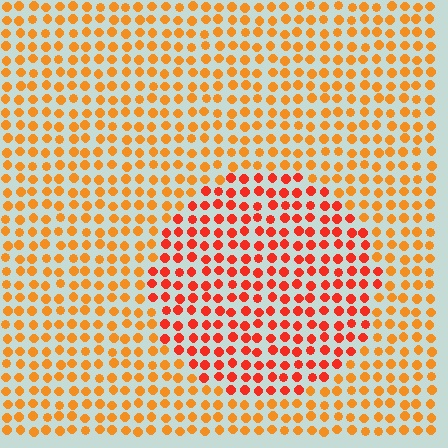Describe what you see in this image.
The image is filled with small orange elements in a uniform arrangement. A circle-shaped region is visible where the elements are tinted to a slightly different hue, forming a subtle color boundary.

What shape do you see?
I see a circle.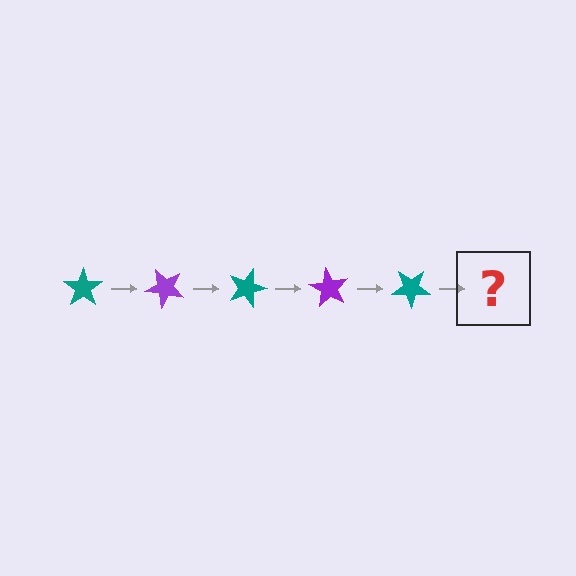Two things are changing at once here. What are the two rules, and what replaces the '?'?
The two rules are that it rotates 45 degrees each step and the color cycles through teal and purple. The '?' should be a purple star, rotated 225 degrees from the start.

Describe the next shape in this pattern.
It should be a purple star, rotated 225 degrees from the start.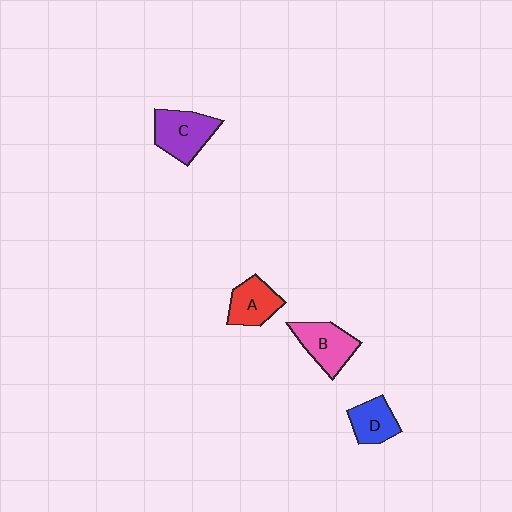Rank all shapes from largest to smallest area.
From largest to smallest: C (purple), B (pink), A (red), D (blue).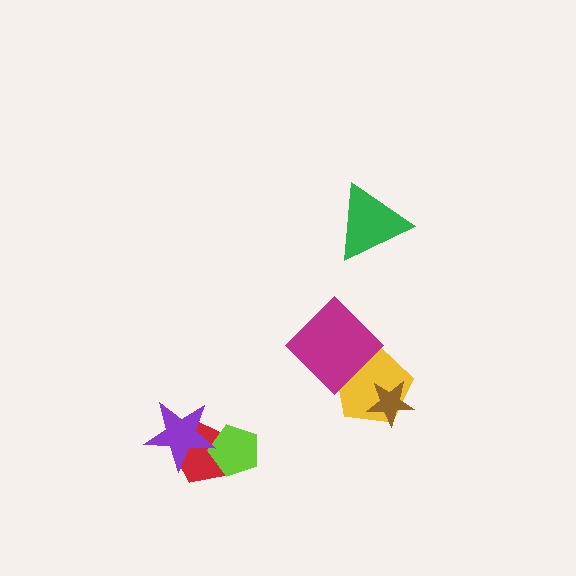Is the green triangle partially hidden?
No, no other shape covers it.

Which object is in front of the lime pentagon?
The purple star is in front of the lime pentagon.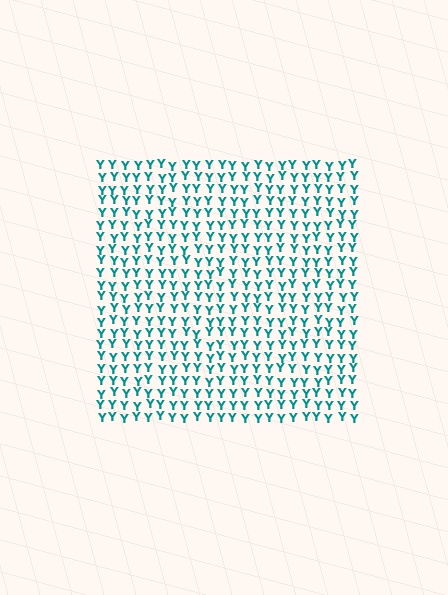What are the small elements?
The small elements are letter Y's.